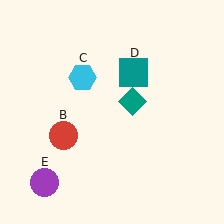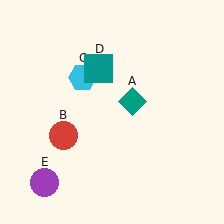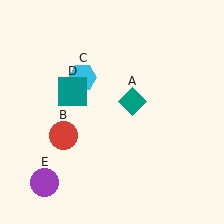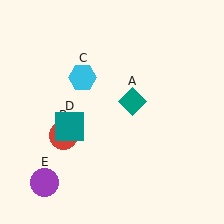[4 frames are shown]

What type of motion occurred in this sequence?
The teal square (object D) rotated counterclockwise around the center of the scene.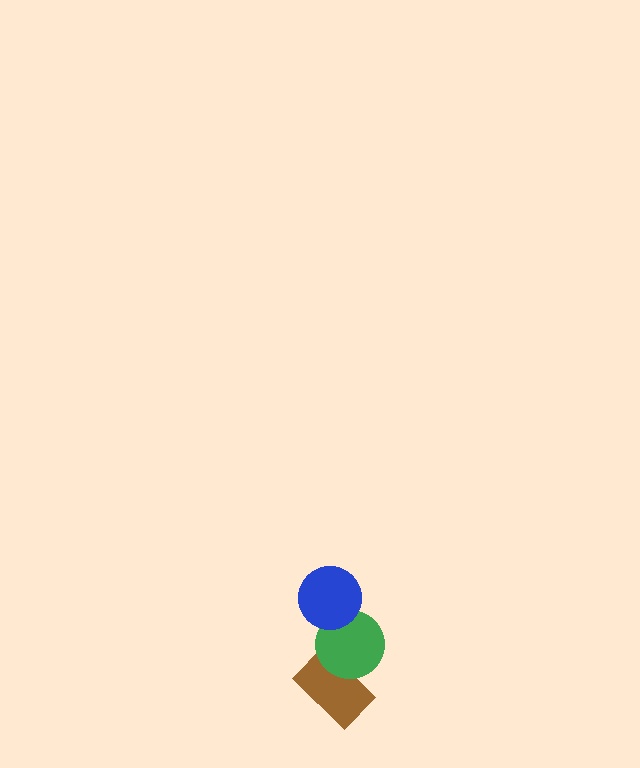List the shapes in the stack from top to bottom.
From top to bottom: the blue circle, the green circle, the brown rectangle.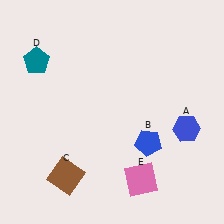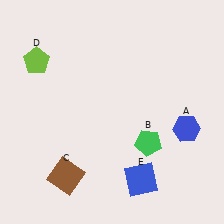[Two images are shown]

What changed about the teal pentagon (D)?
In Image 1, D is teal. In Image 2, it changed to lime.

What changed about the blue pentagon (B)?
In Image 1, B is blue. In Image 2, it changed to green.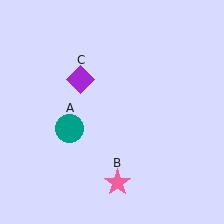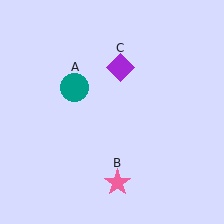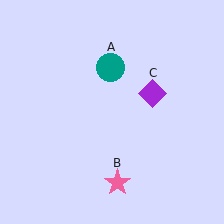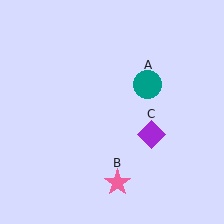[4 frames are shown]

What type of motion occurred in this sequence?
The teal circle (object A), purple diamond (object C) rotated clockwise around the center of the scene.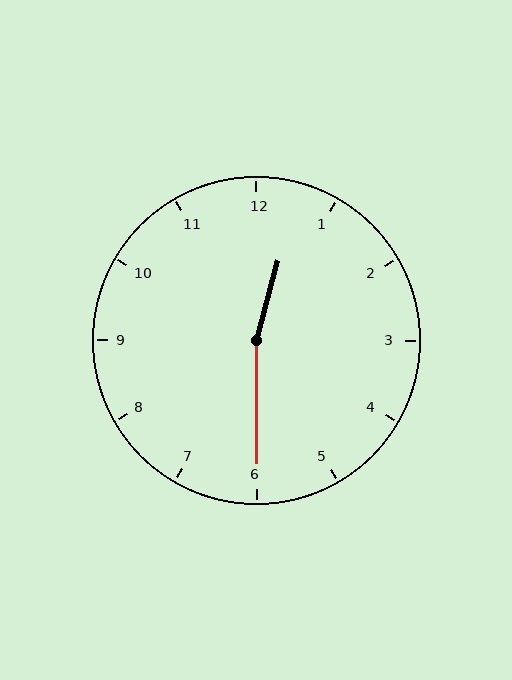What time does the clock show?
12:30.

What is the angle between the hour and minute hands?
Approximately 165 degrees.